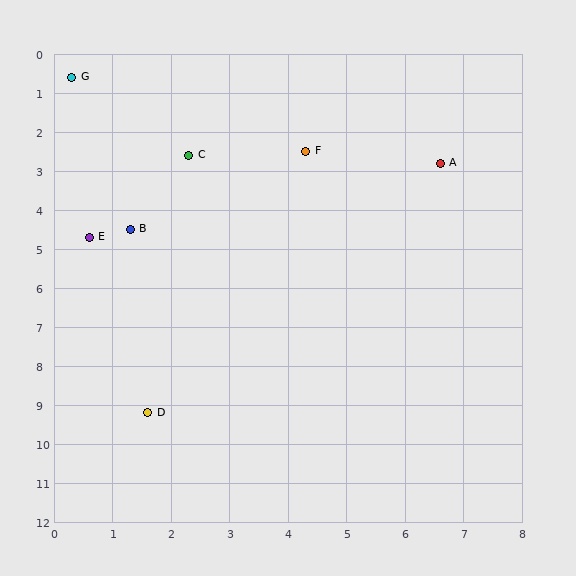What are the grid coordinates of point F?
Point F is at approximately (4.3, 2.5).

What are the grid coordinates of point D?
Point D is at approximately (1.6, 9.2).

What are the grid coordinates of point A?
Point A is at approximately (6.6, 2.8).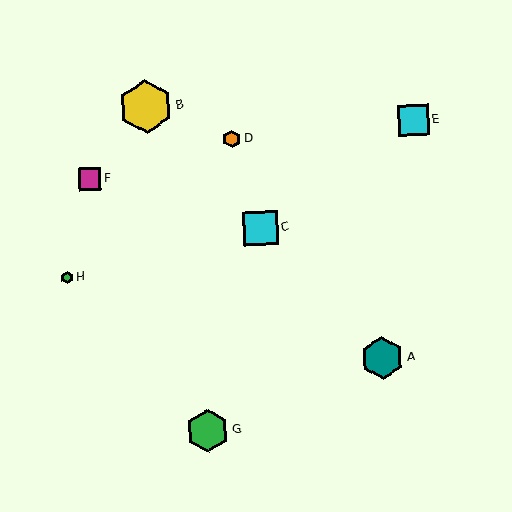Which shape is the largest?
The yellow hexagon (labeled B) is the largest.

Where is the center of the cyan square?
The center of the cyan square is at (261, 228).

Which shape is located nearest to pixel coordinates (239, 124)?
The orange hexagon (labeled D) at (232, 139) is nearest to that location.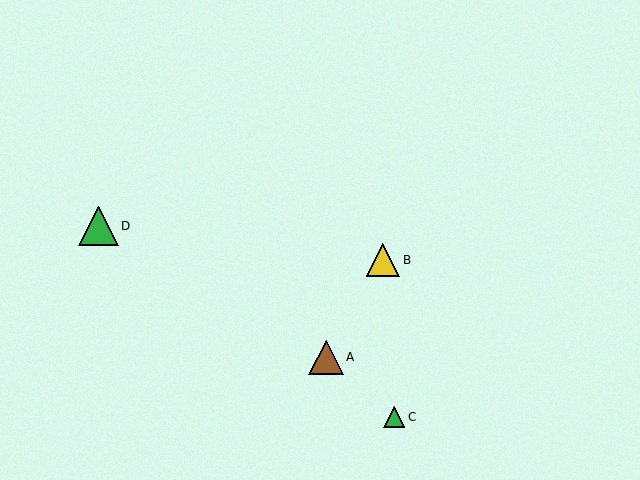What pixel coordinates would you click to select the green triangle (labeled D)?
Click at (98, 226) to select the green triangle D.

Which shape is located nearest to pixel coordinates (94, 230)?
The green triangle (labeled D) at (98, 226) is nearest to that location.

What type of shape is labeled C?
Shape C is a green triangle.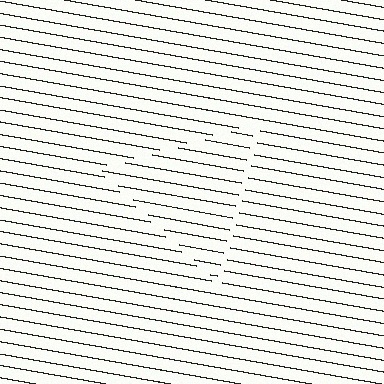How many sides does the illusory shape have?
3 sides — the line-ends trace a triangle.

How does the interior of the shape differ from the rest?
The interior of the shape contains the same grating, shifted by half a period — the contour is defined by the phase discontinuity where line-ends from the inner and outer gratings abut.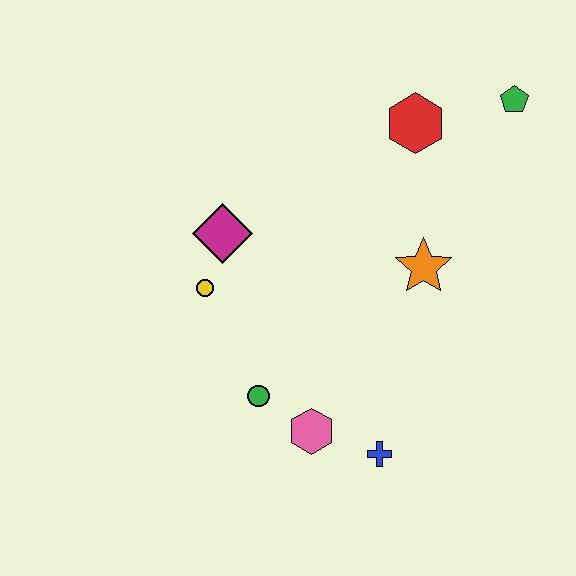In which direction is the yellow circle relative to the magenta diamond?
The yellow circle is below the magenta diamond.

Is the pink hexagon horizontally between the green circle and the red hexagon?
Yes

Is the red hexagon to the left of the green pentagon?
Yes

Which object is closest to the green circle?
The pink hexagon is closest to the green circle.